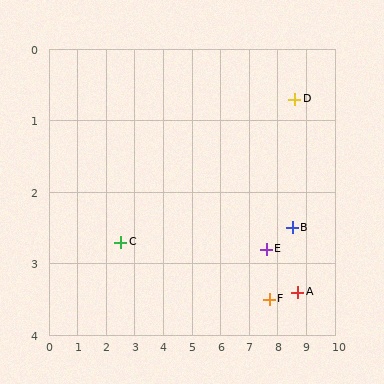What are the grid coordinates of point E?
Point E is at approximately (7.6, 2.8).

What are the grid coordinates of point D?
Point D is at approximately (8.6, 0.7).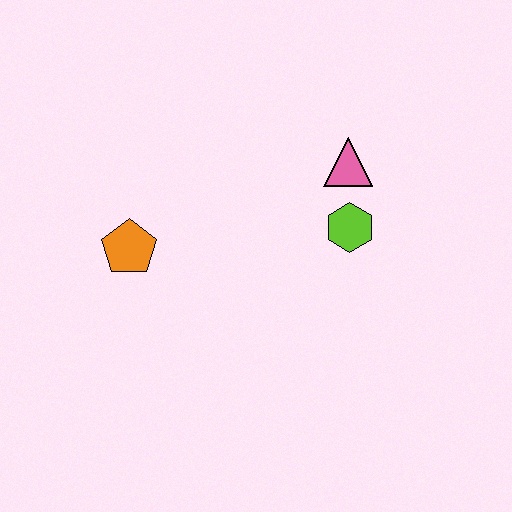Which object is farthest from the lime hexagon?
The orange pentagon is farthest from the lime hexagon.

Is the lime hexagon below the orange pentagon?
No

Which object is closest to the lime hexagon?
The pink triangle is closest to the lime hexagon.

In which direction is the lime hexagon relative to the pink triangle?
The lime hexagon is below the pink triangle.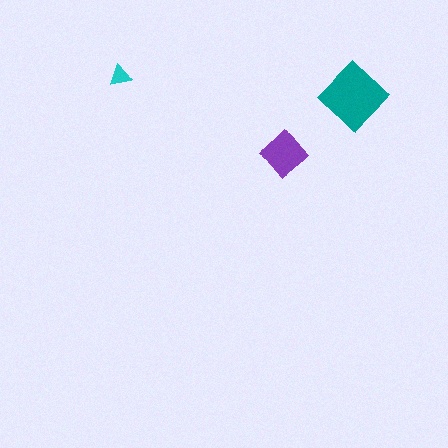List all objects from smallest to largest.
The cyan triangle, the purple diamond, the teal diamond.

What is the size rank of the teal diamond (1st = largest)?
1st.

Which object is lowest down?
The purple diamond is bottommost.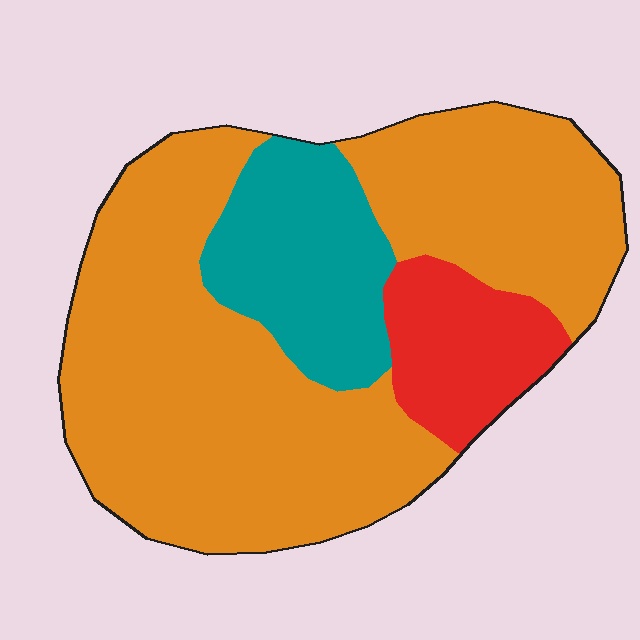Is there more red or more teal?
Teal.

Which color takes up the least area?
Red, at roughly 10%.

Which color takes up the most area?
Orange, at roughly 70%.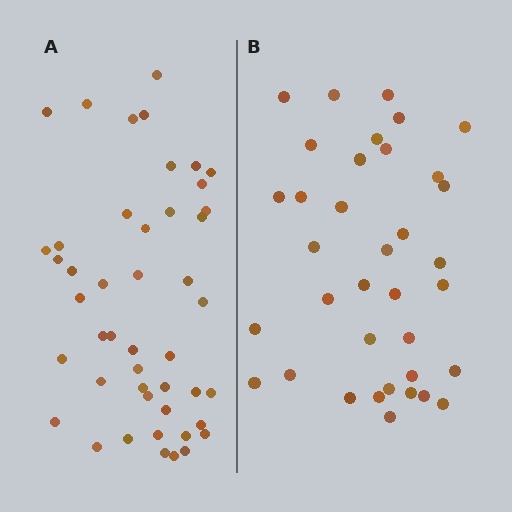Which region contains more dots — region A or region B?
Region A (the left region) has more dots.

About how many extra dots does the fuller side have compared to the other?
Region A has roughly 10 or so more dots than region B.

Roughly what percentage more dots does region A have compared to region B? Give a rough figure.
About 30% more.